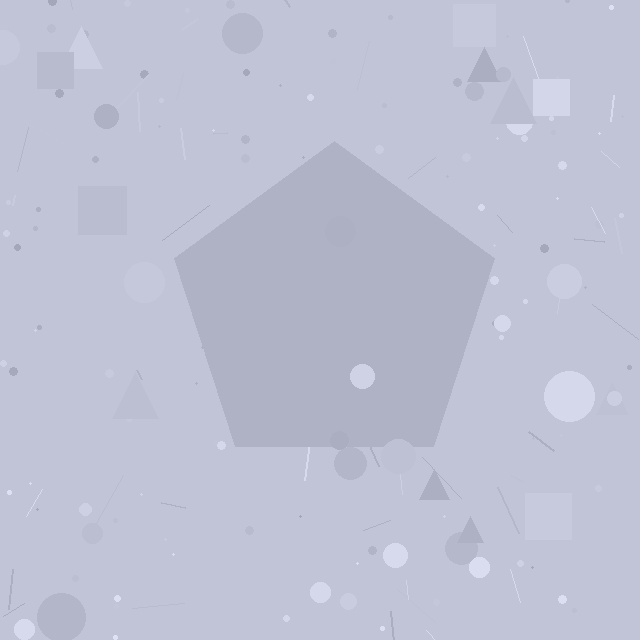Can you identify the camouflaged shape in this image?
The camouflaged shape is a pentagon.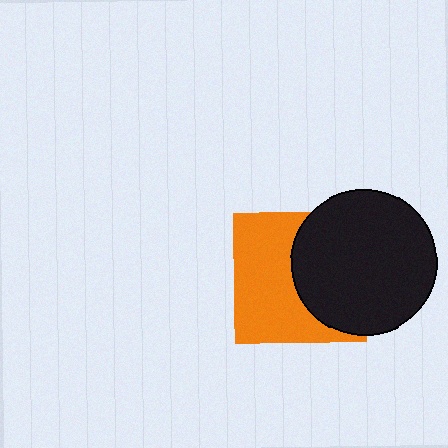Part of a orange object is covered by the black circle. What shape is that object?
It is a square.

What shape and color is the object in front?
The object in front is a black circle.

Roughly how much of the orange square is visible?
About half of it is visible (roughly 54%).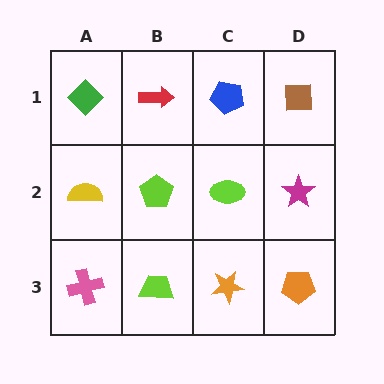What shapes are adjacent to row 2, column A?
A green diamond (row 1, column A), a pink cross (row 3, column A), a lime pentagon (row 2, column B).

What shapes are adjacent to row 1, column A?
A yellow semicircle (row 2, column A), a red arrow (row 1, column B).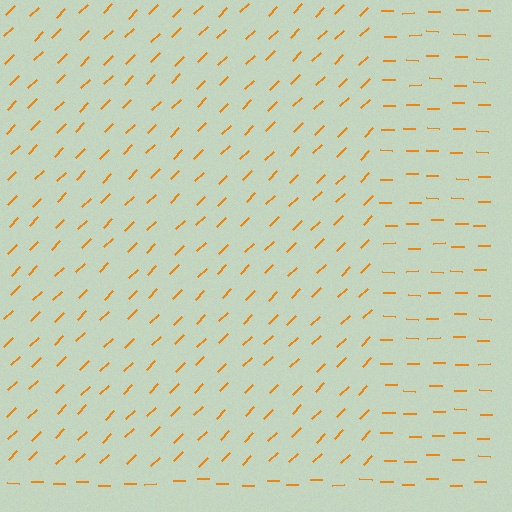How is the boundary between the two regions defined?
The boundary is defined purely by a change in line orientation (approximately 45 degrees difference). All lines are the same color and thickness.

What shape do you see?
I see a rectangle.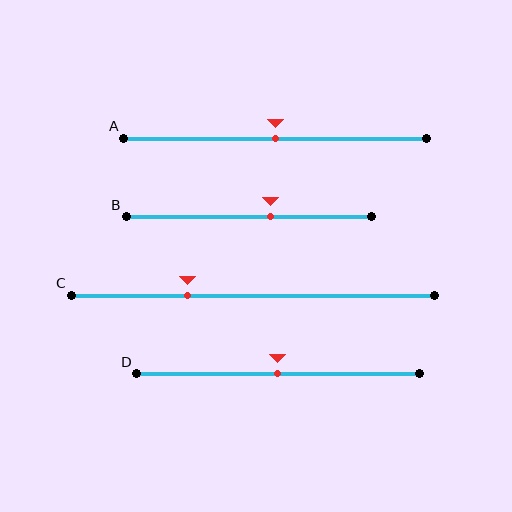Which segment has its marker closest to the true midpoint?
Segment A has its marker closest to the true midpoint.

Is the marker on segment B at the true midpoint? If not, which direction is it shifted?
No, the marker on segment B is shifted to the right by about 9% of the segment length.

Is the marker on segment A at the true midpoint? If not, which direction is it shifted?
Yes, the marker on segment A is at the true midpoint.